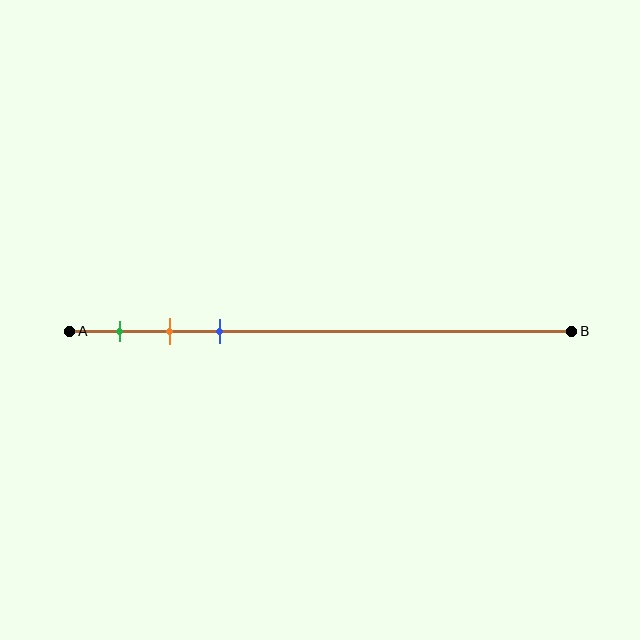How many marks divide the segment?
There are 3 marks dividing the segment.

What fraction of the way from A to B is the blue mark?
The blue mark is approximately 30% (0.3) of the way from A to B.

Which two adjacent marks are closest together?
The orange and blue marks are the closest adjacent pair.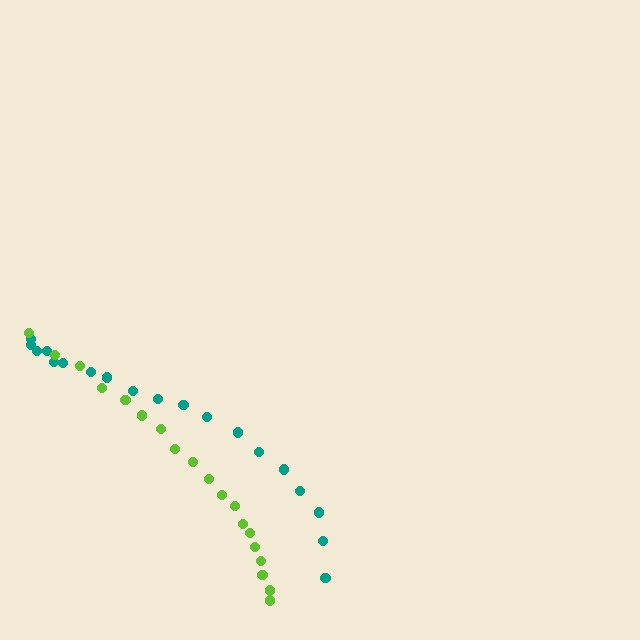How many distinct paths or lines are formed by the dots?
There are 2 distinct paths.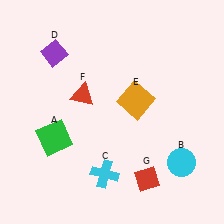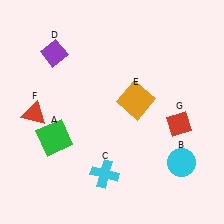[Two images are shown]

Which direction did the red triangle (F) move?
The red triangle (F) moved left.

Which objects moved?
The objects that moved are: the red triangle (F), the red diamond (G).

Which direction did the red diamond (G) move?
The red diamond (G) moved up.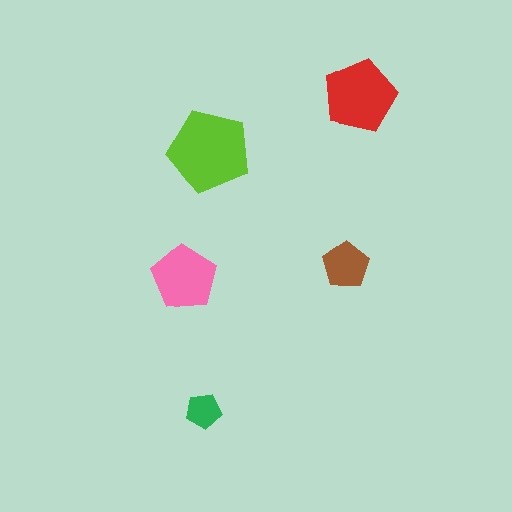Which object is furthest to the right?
The red pentagon is rightmost.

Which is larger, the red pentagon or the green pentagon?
The red one.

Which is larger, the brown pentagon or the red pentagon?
The red one.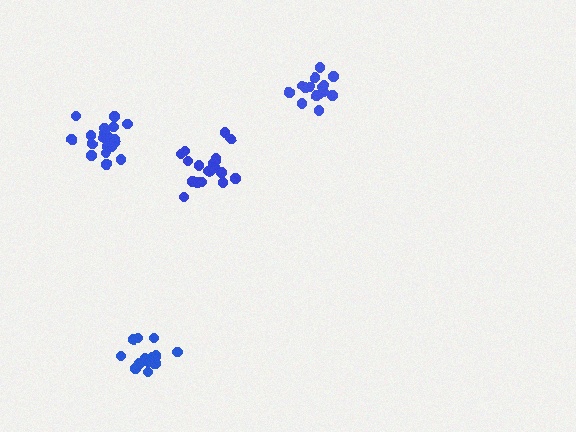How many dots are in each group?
Group 1: 19 dots, Group 2: 15 dots, Group 3: 21 dots, Group 4: 16 dots (71 total).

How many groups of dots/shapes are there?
There are 4 groups.